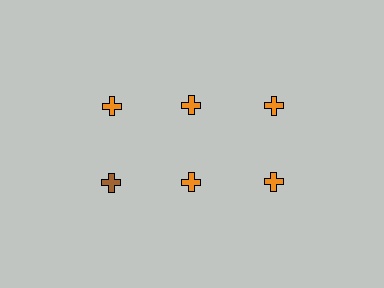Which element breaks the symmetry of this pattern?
The brown cross in the second row, leftmost column breaks the symmetry. All other shapes are orange crosses.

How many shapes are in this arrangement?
There are 6 shapes arranged in a grid pattern.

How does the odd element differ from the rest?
It has a different color: brown instead of orange.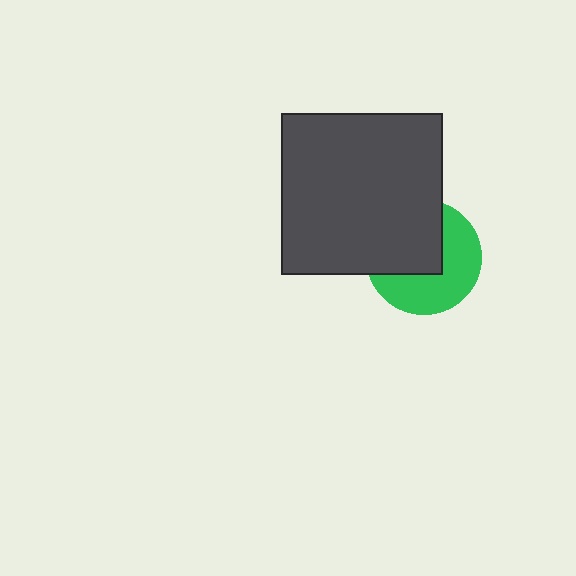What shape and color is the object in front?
The object in front is a dark gray square.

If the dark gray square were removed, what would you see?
You would see the complete green circle.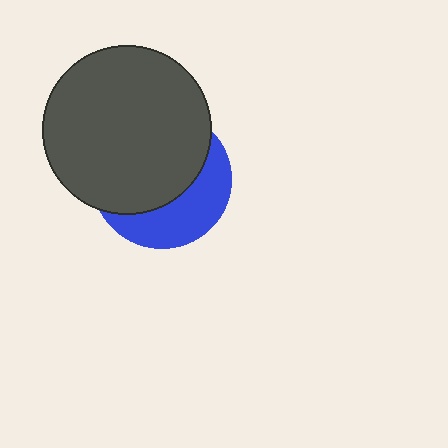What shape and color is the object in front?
The object in front is a dark gray circle.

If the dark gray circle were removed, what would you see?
You would see the complete blue circle.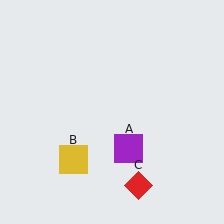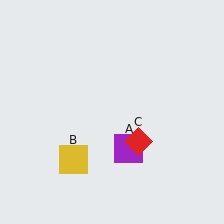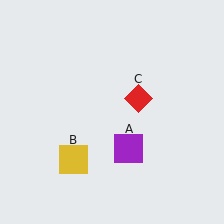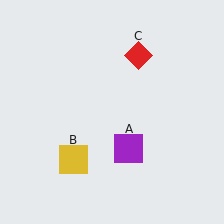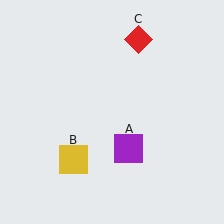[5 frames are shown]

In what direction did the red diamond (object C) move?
The red diamond (object C) moved up.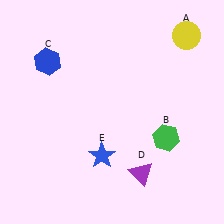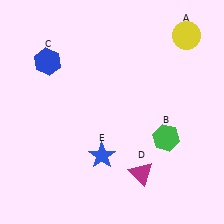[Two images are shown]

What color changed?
The triangle (D) changed from purple in Image 1 to magenta in Image 2.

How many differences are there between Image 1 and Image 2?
There is 1 difference between the two images.